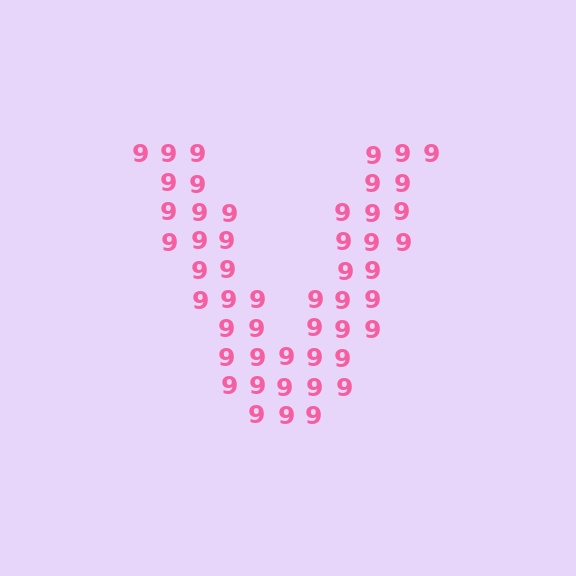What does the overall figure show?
The overall figure shows the letter V.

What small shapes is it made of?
It is made of small digit 9's.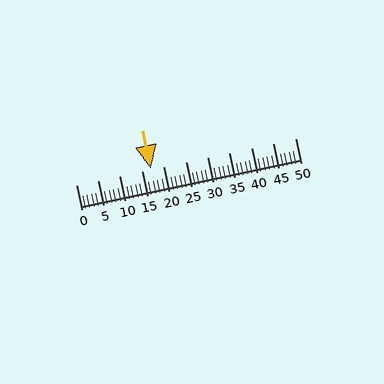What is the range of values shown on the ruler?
The ruler shows values from 0 to 50.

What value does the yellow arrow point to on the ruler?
The yellow arrow points to approximately 17.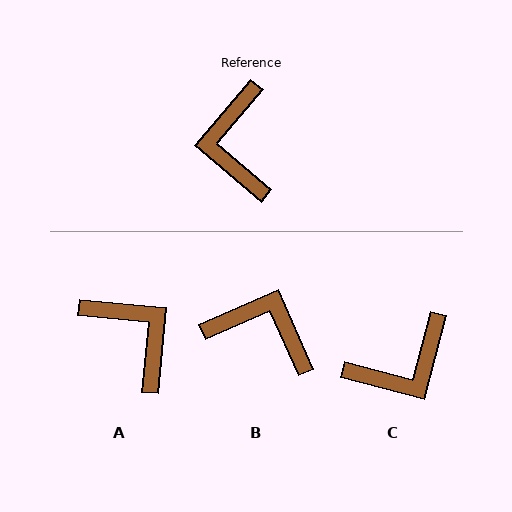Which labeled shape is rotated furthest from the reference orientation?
A, about 145 degrees away.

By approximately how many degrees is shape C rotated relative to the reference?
Approximately 116 degrees counter-clockwise.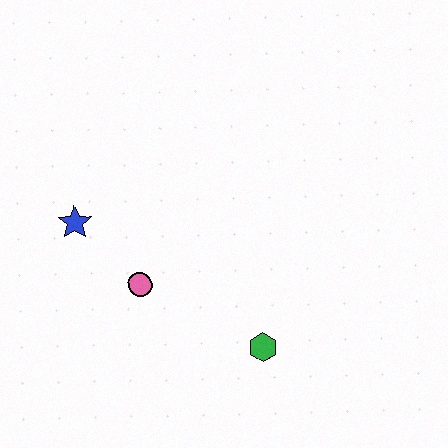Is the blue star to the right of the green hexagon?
No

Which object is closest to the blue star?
The pink circle is closest to the blue star.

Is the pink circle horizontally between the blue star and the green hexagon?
Yes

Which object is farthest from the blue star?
The green hexagon is farthest from the blue star.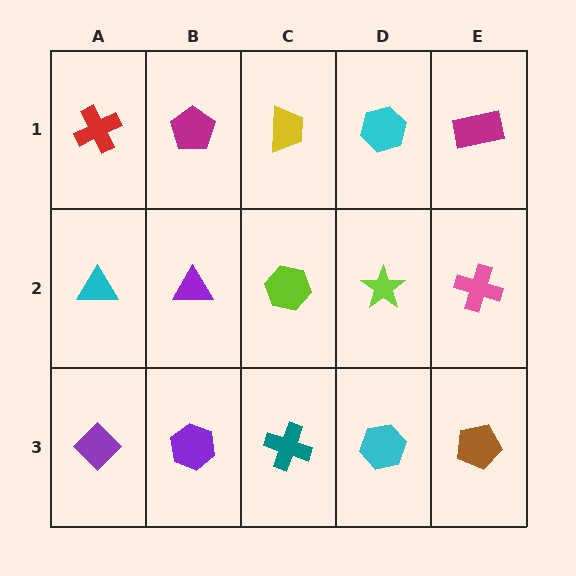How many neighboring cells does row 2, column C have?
4.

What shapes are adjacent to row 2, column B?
A magenta pentagon (row 1, column B), a purple hexagon (row 3, column B), a cyan triangle (row 2, column A), a lime hexagon (row 2, column C).